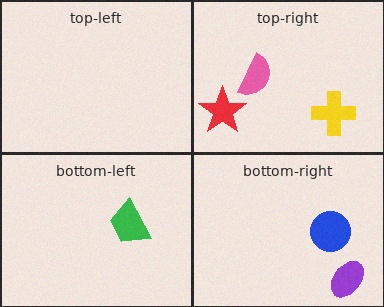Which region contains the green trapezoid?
The bottom-left region.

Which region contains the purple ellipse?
The bottom-right region.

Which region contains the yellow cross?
The top-right region.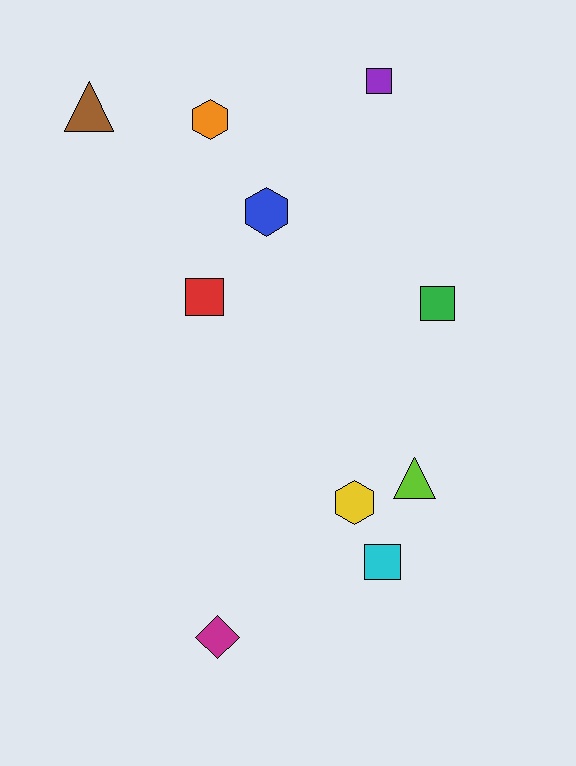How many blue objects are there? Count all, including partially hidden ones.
There is 1 blue object.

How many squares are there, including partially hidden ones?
There are 4 squares.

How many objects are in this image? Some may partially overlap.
There are 10 objects.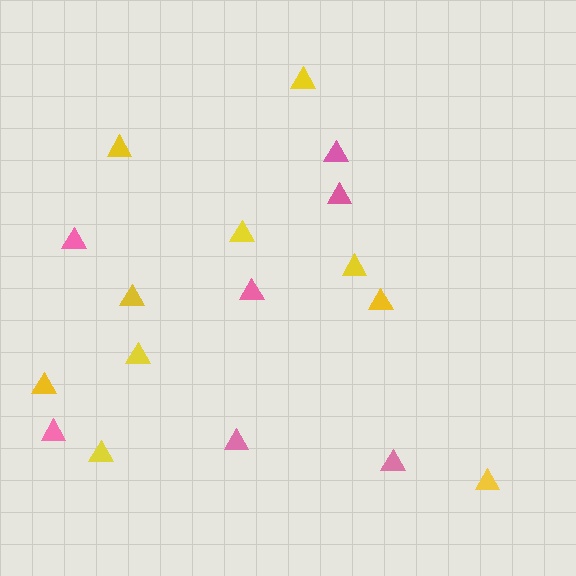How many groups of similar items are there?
There are 2 groups: one group of pink triangles (7) and one group of yellow triangles (10).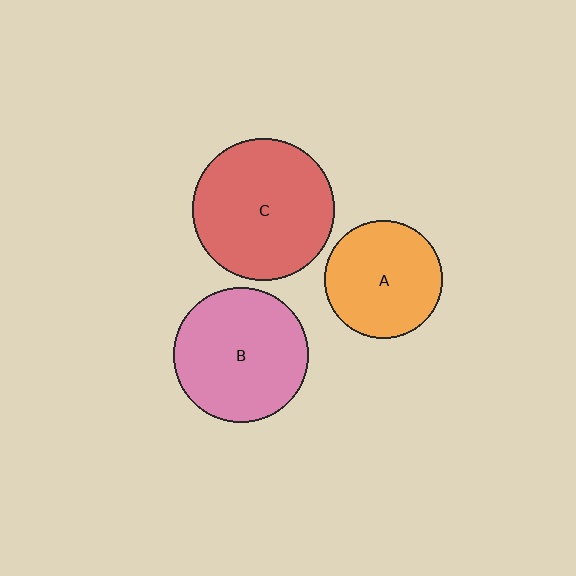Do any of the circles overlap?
No, none of the circles overlap.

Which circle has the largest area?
Circle C (red).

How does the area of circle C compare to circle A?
Approximately 1.5 times.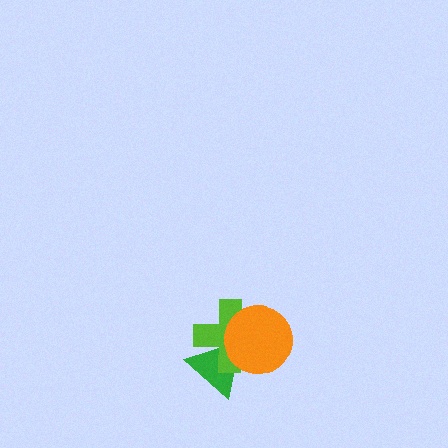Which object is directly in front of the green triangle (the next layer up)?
The lime cross is directly in front of the green triangle.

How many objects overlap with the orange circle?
2 objects overlap with the orange circle.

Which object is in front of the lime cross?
The orange circle is in front of the lime cross.